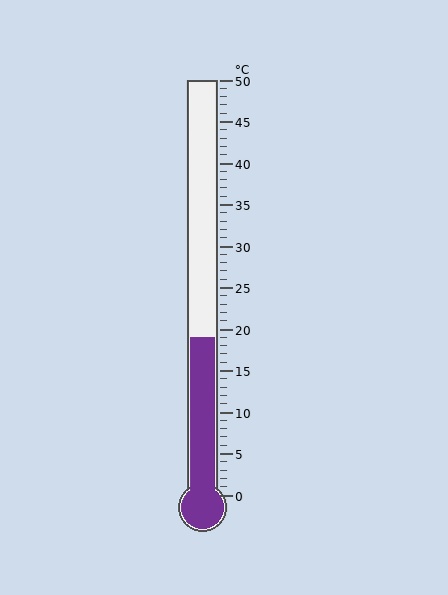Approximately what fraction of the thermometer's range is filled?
The thermometer is filled to approximately 40% of its range.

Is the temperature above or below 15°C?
The temperature is above 15°C.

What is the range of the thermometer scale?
The thermometer scale ranges from 0°C to 50°C.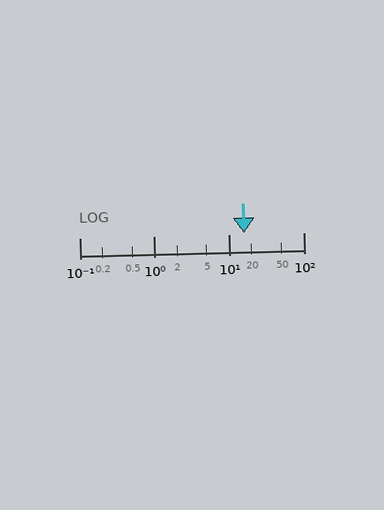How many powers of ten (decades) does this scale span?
The scale spans 3 decades, from 0.1 to 100.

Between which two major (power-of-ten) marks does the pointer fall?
The pointer is between 10 and 100.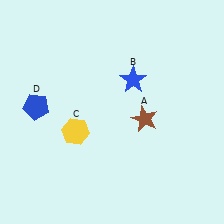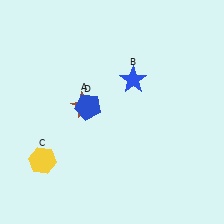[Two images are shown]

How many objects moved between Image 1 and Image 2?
3 objects moved between the two images.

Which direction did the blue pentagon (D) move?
The blue pentagon (D) moved right.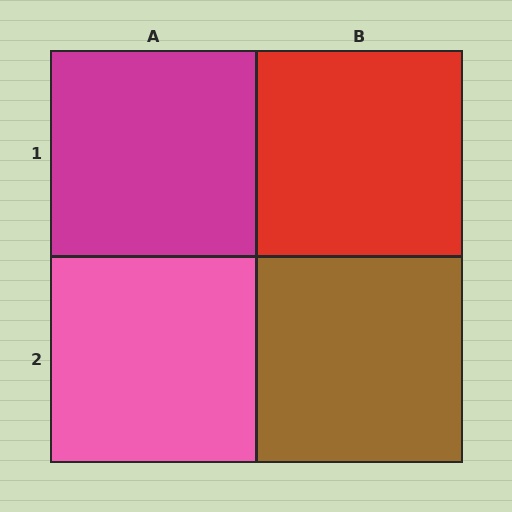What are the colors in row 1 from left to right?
Magenta, red.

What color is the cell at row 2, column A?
Pink.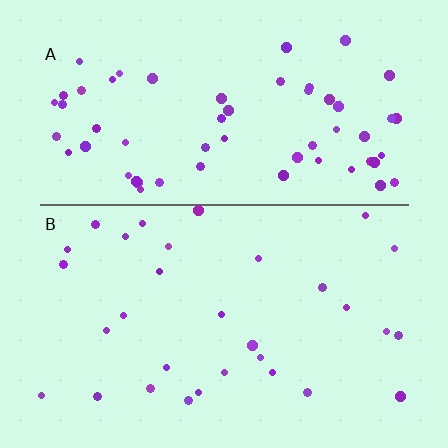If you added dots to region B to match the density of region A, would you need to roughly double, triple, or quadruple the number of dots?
Approximately double.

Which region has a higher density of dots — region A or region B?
A (the top).